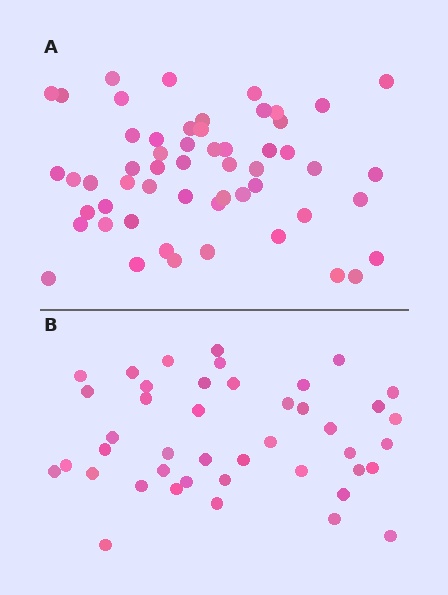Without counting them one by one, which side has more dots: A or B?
Region A (the top region) has more dots.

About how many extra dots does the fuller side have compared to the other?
Region A has roughly 12 or so more dots than region B.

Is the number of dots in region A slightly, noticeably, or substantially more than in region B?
Region A has noticeably more, but not dramatically so. The ratio is roughly 1.3 to 1.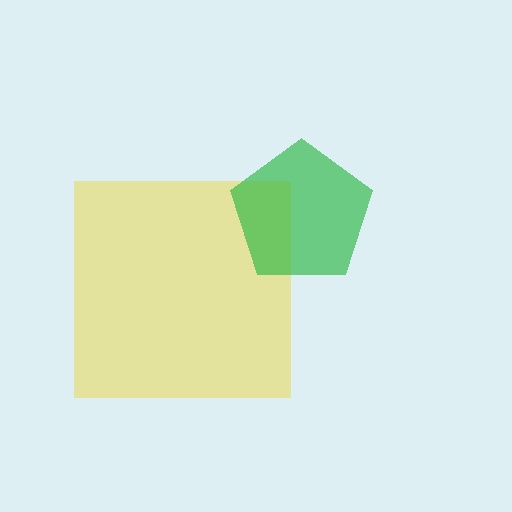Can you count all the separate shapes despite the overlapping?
Yes, there are 2 separate shapes.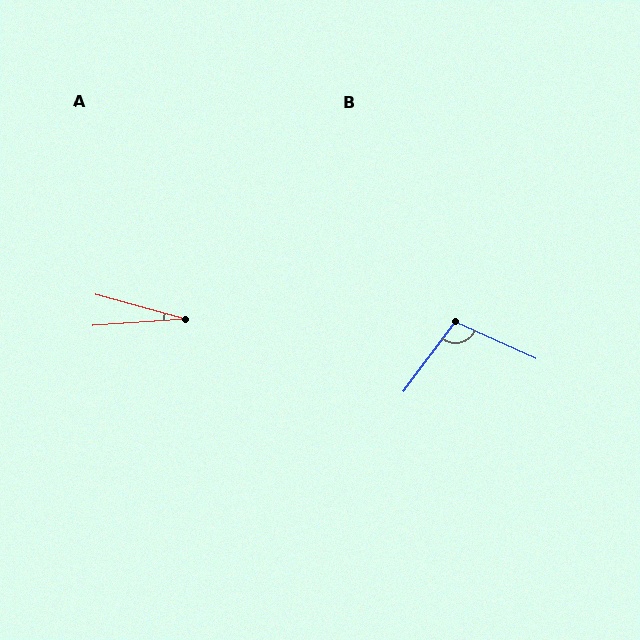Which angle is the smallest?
A, at approximately 19 degrees.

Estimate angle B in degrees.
Approximately 103 degrees.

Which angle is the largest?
B, at approximately 103 degrees.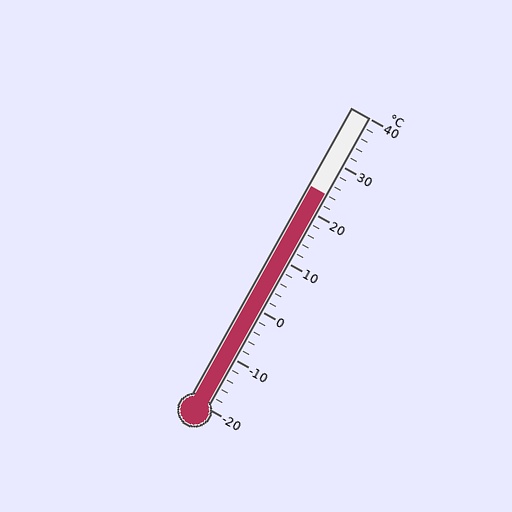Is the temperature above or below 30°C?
The temperature is below 30°C.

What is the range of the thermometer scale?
The thermometer scale ranges from -20°C to 40°C.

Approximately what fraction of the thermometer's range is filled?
The thermometer is filled to approximately 75% of its range.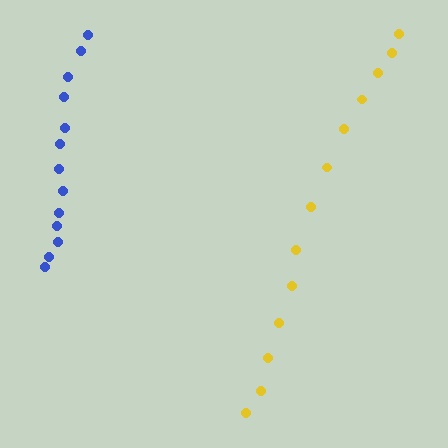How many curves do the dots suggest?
There are 2 distinct paths.